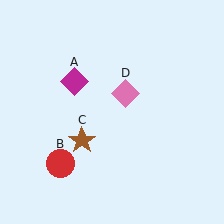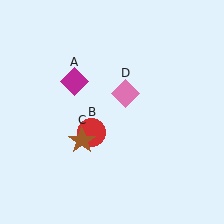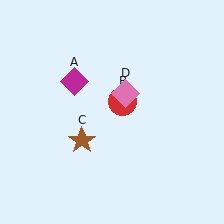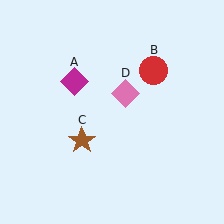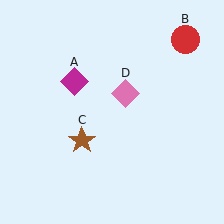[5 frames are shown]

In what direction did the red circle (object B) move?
The red circle (object B) moved up and to the right.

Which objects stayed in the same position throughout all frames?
Magenta diamond (object A) and brown star (object C) and pink diamond (object D) remained stationary.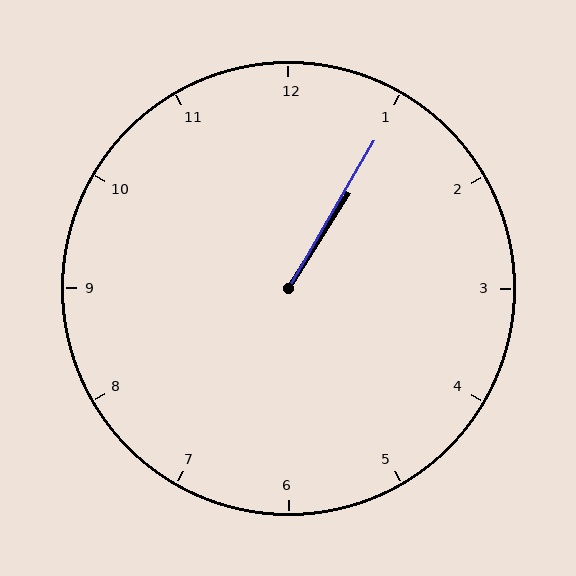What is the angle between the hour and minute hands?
Approximately 2 degrees.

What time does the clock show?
1:05.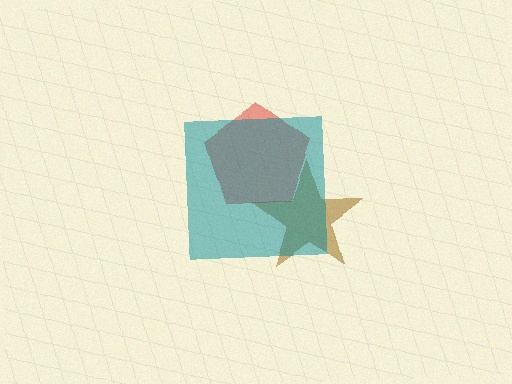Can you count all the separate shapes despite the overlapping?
Yes, there are 3 separate shapes.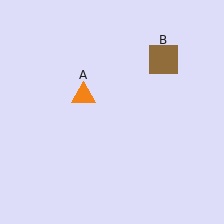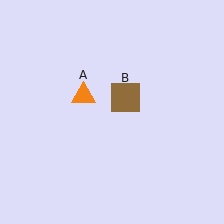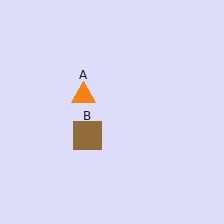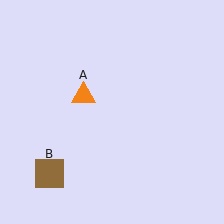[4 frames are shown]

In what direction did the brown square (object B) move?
The brown square (object B) moved down and to the left.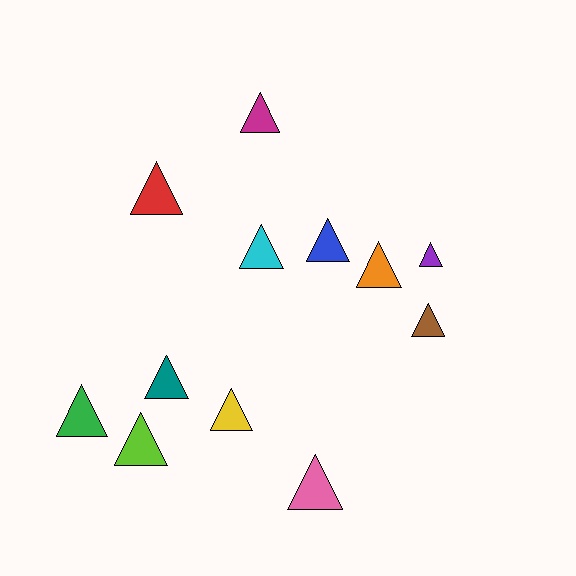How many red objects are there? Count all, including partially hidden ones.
There is 1 red object.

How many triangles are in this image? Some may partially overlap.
There are 12 triangles.